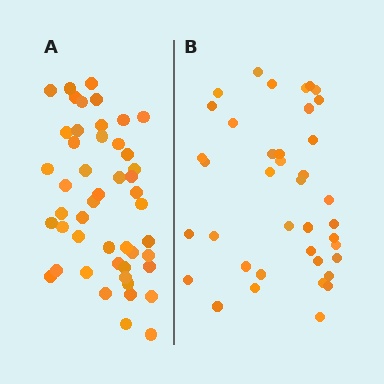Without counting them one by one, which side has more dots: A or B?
Region A (the left region) has more dots.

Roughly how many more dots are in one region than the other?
Region A has roughly 8 or so more dots than region B.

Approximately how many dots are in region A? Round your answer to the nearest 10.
About 50 dots. (The exact count is 48, which rounds to 50.)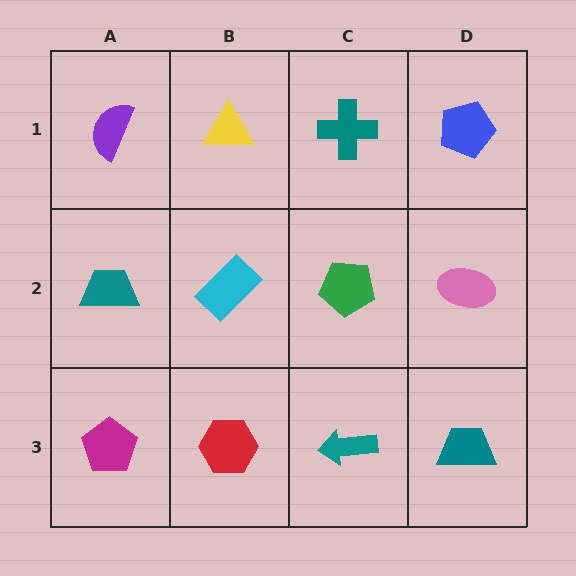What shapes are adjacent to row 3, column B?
A cyan rectangle (row 2, column B), a magenta pentagon (row 3, column A), a teal arrow (row 3, column C).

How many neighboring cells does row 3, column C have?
3.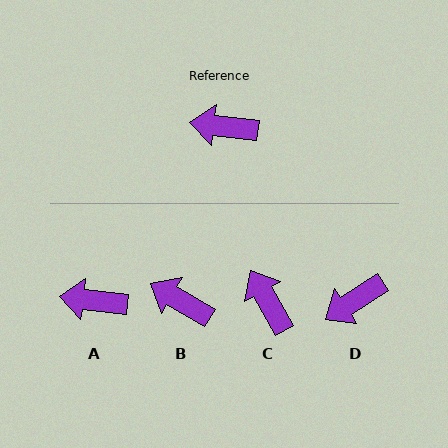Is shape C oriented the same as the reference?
No, it is off by about 54 degrees.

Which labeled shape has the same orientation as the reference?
A.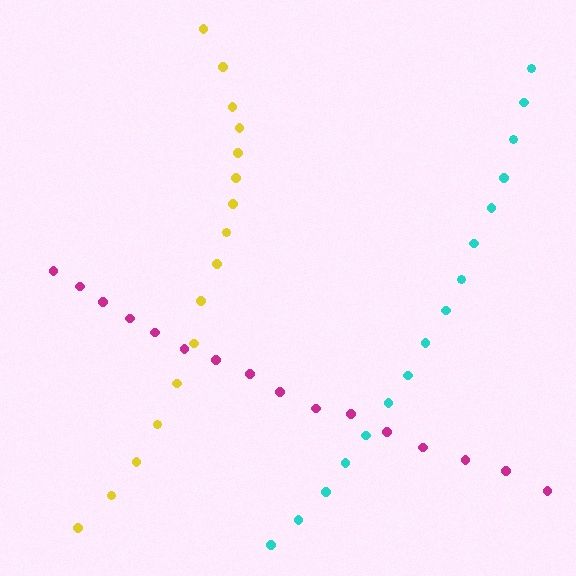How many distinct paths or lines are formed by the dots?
There are 3 distinct paths.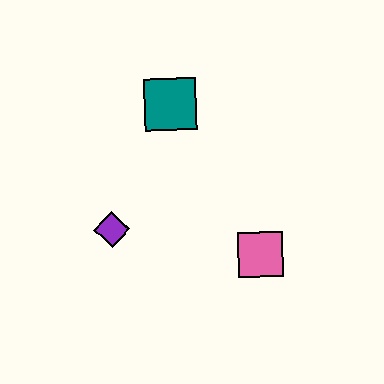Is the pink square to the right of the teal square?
Yes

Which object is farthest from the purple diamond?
The pink square is farthest from the purple diamond.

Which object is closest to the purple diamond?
The teal square is closest to the purple diamond.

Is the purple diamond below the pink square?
No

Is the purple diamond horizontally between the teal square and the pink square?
No